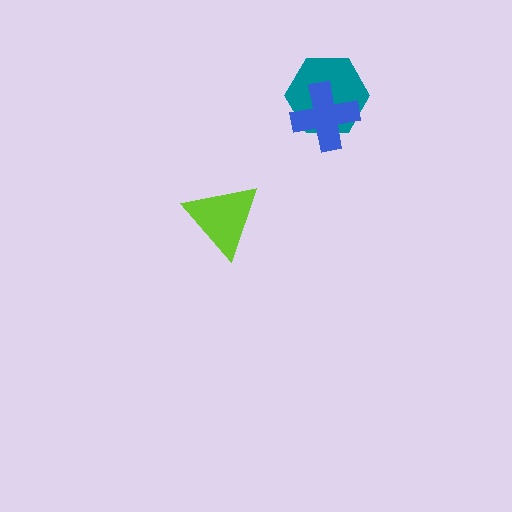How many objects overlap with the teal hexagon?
1 object overlaps with the teal hexagon.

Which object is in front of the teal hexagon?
The blue cross is in front of the teal hexagon.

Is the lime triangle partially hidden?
No, no other shape covers it.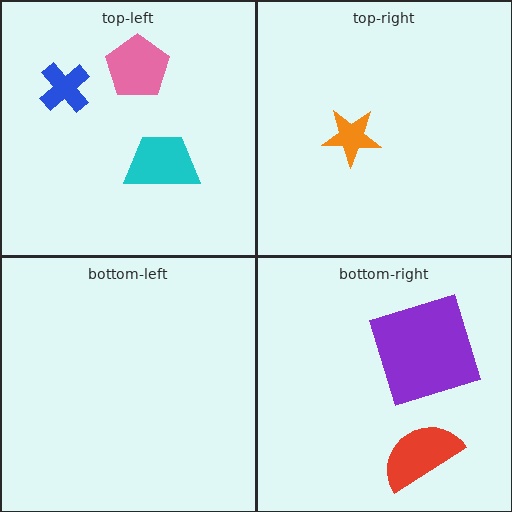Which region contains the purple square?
The bottom-right region.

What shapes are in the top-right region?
The orange star.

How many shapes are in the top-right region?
1.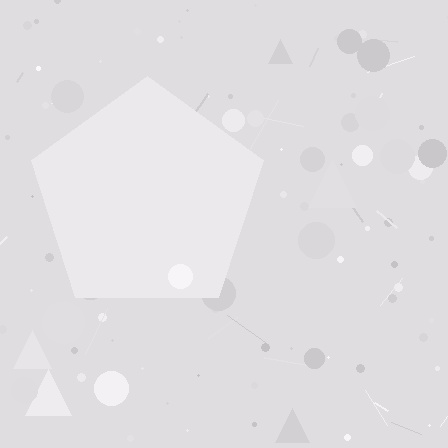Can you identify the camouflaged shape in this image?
The camouflaged shape is a pentagon.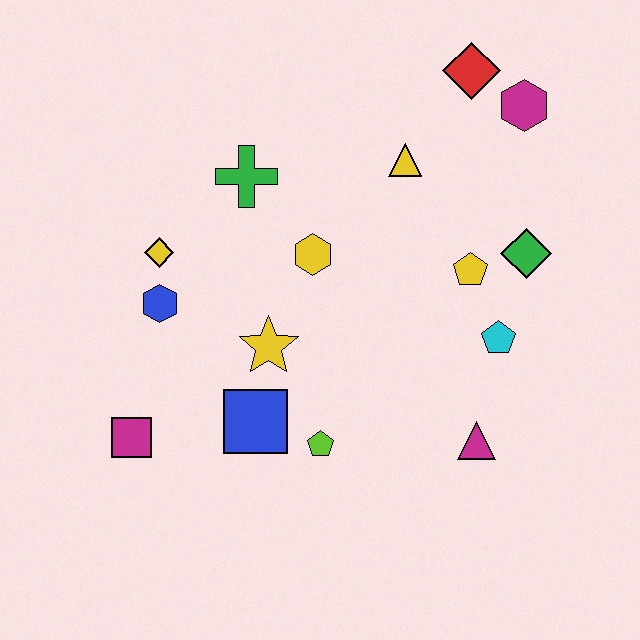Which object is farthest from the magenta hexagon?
The magenta square is farthest from the magenta hexagon.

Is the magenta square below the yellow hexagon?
Yes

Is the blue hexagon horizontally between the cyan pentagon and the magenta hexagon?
No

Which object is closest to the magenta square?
The blue square is closest to the magenta square.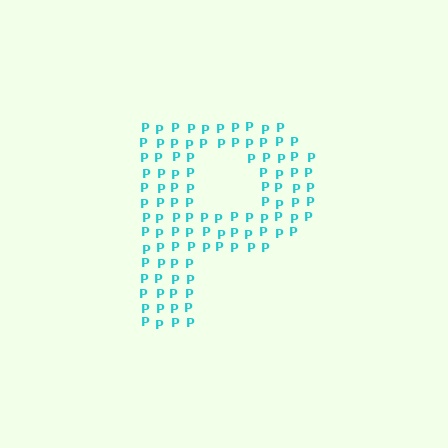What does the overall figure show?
The overall figure shows the letter P.